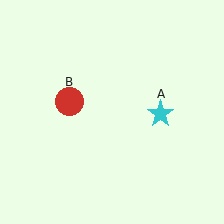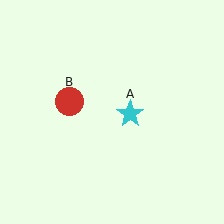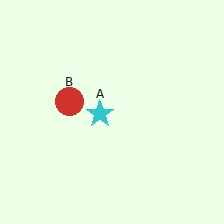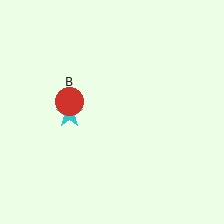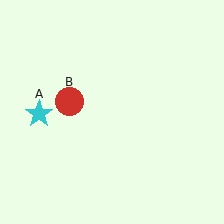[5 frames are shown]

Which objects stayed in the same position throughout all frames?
Red circle (object B) remained stationary.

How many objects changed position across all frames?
1 object changed position: cyan star (object A).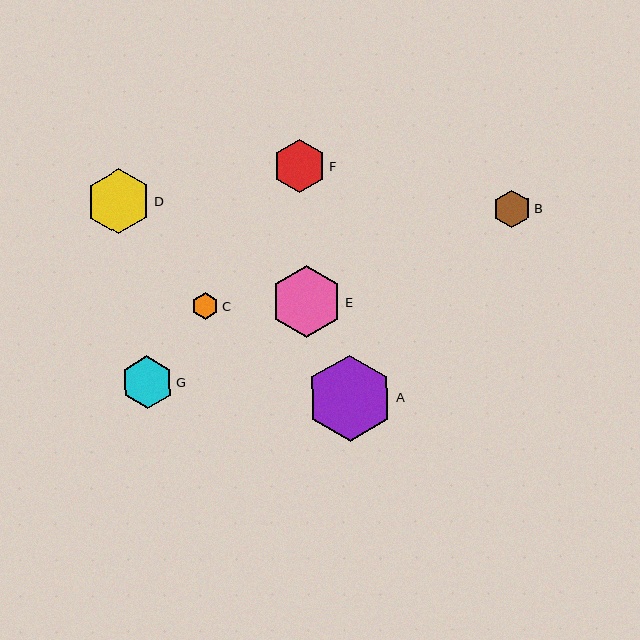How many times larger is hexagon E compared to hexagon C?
Hexagon E is approximately 2.7 times the size of hexagon C.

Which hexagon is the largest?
Hexagon A is the largest with a size of approximately 86 pixels.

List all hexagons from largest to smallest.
From largest to smallest: A, E, D, F, G, B, C.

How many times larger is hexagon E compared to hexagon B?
Hexagon E is approximately 1.9 times the size of hexagon B.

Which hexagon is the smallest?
Hexagon C is the smallest with a size of approximately 27 pixels.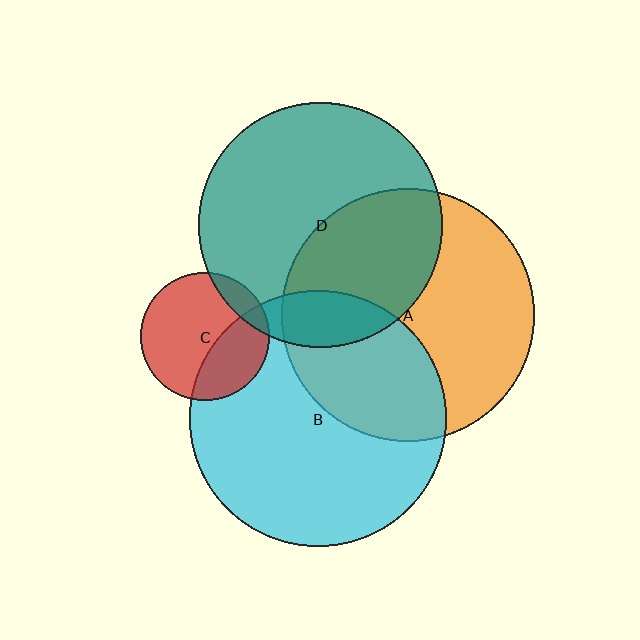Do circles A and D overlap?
Yes.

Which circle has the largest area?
Circle B (cyan).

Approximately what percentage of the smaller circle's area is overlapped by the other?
Approximately 40%.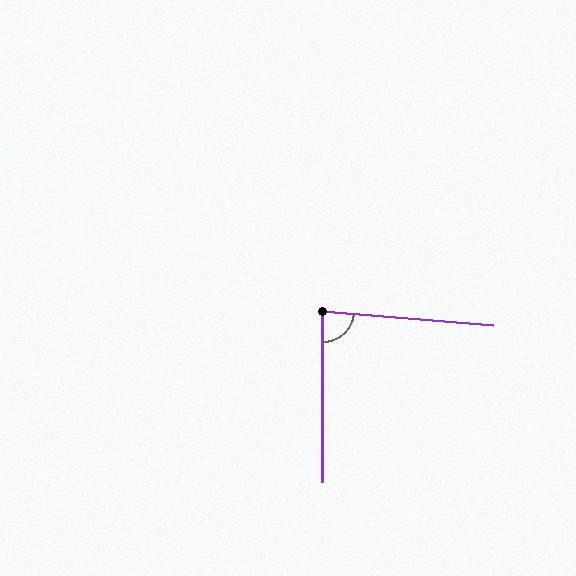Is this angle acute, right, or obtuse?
It is approximately a right angle.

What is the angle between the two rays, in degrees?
Approximately 85 degrees.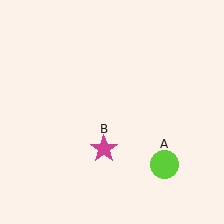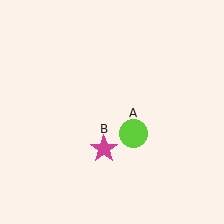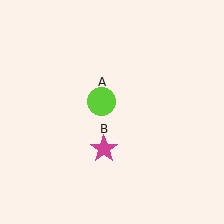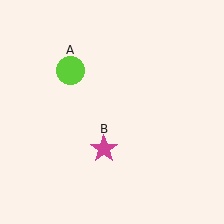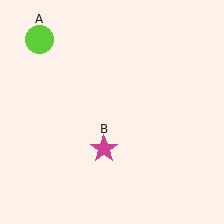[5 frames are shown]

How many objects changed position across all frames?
1 object changed position: lime circle (object A).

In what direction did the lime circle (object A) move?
The lime circle (object A) moved up and to the left.